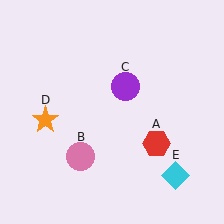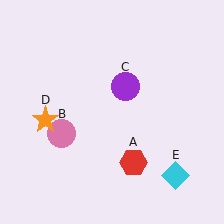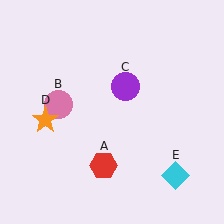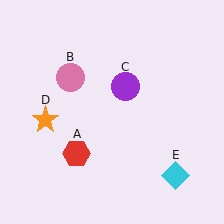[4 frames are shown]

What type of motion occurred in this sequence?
The red hexagon (object A), pink circle (object B) rotated clockwise around the center of the scene.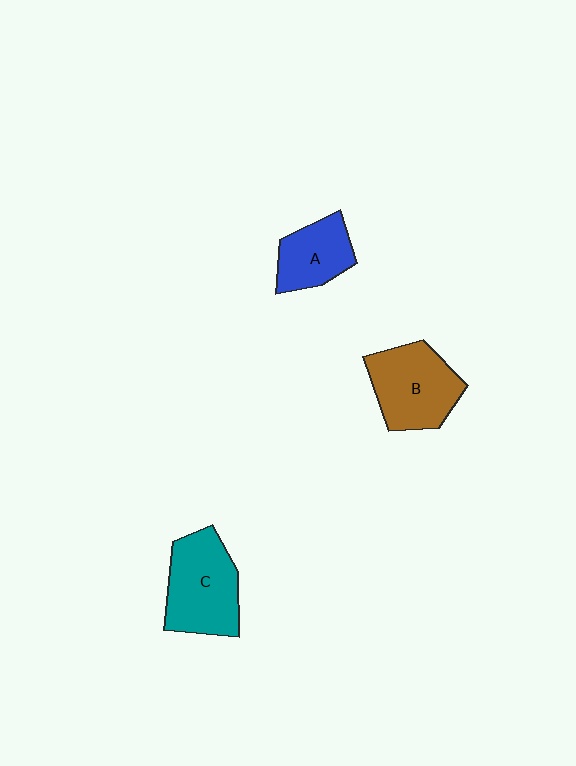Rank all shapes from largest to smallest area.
From largest to smallest: C (teal), B (brown), A (blue).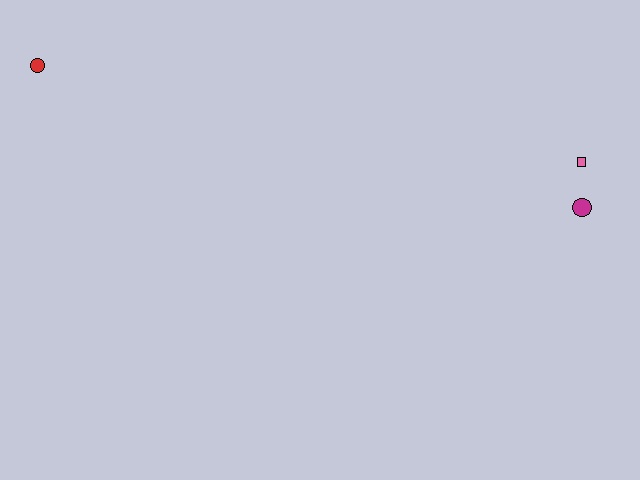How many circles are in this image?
There are 2 circles.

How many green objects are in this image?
There are no green objects.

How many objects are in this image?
There are 3 objects.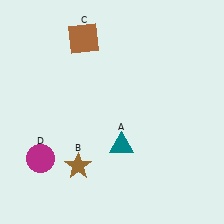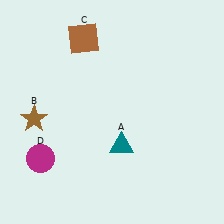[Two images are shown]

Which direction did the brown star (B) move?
The brown star (B) moved up.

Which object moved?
The brown star (B) moved up.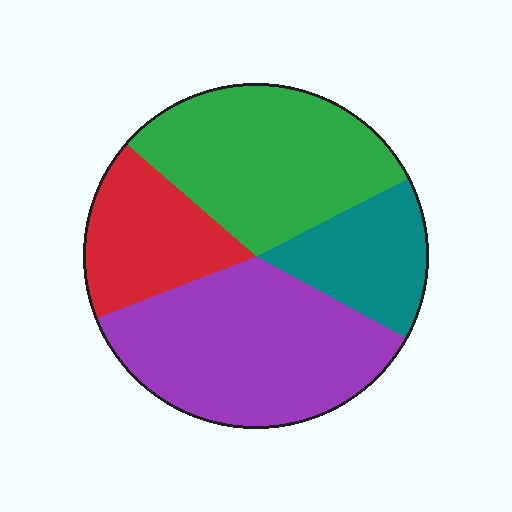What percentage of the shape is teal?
Teal takes up about one sixth (1/6) of the shape.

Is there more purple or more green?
Purple.